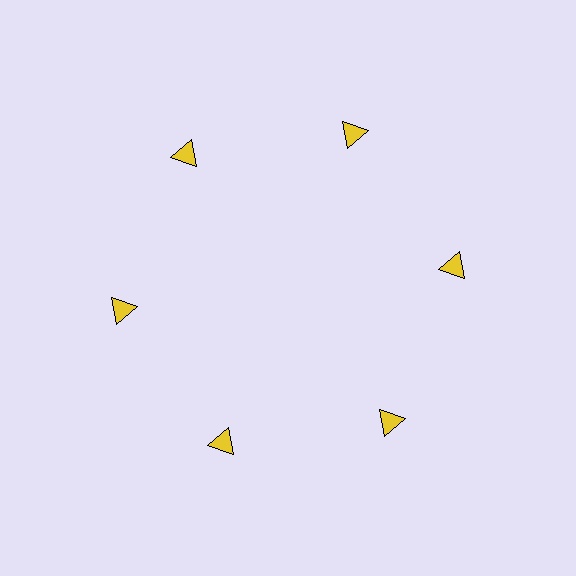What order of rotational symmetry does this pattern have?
This pattern has 6-fold rotational symmetry.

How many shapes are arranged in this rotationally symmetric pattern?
There are 6 shapes, arranged in 6 groups of 1.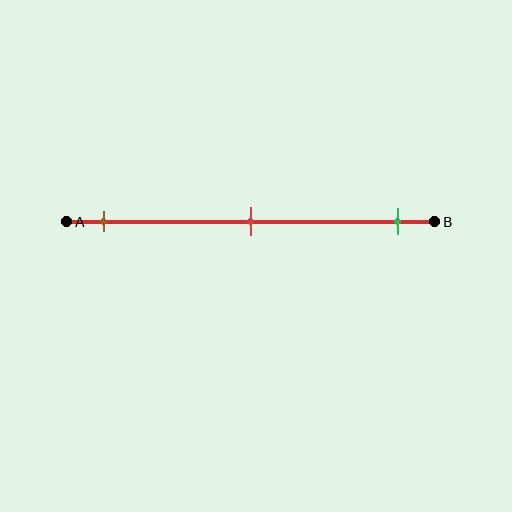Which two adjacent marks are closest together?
The brown and red marks are the closest adjacent pair.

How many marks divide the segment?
There are 3 marks dividing the segment.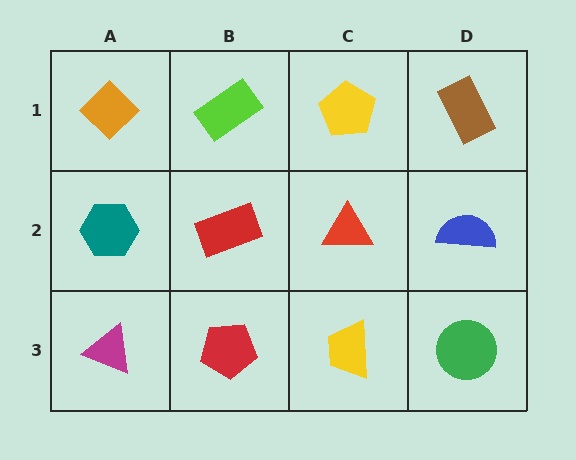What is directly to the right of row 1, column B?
A yellow pentagon.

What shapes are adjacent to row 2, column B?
A lime rectangle (row 1, column B), a red pentagon (row 3, column B), a teal hexagon (row 2, column A), a red triangle (row 2, column C).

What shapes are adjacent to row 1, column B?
A red rectangle (row 2, column B), an orange diamond (row 1, column A), a yellow pentagon (row 1, column C).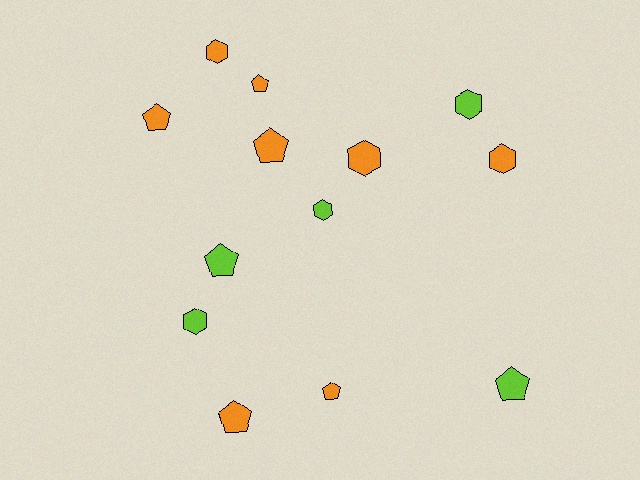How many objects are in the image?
There are 13 objects.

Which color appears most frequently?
Orange, with 8 objects.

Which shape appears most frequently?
Pentagon, with 7 objects.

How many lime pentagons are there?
There are 2 lime pentagons.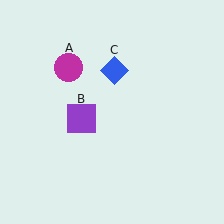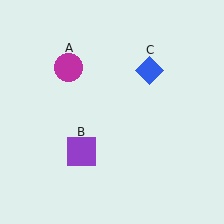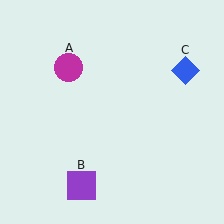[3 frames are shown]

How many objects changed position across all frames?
2 objects changed position: purple square (object B), blue diamond (object C).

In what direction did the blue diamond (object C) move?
The blue diamond (object C) moved right.